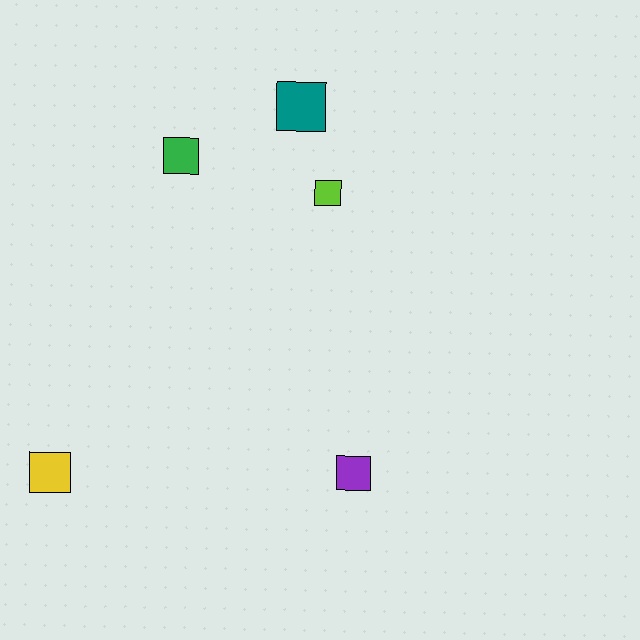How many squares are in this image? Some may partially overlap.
There are 5 squares.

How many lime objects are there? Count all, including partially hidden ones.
There is 1 lime object.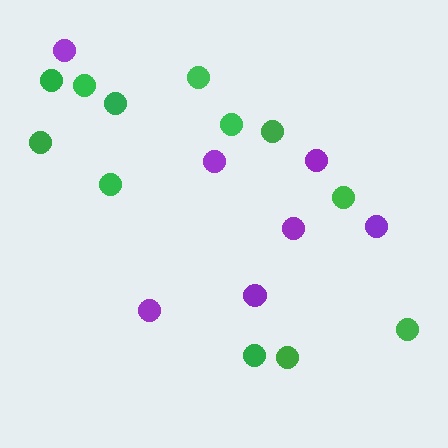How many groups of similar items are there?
There are 2 groups: one group of purple circles (7) and one group of green circles (12).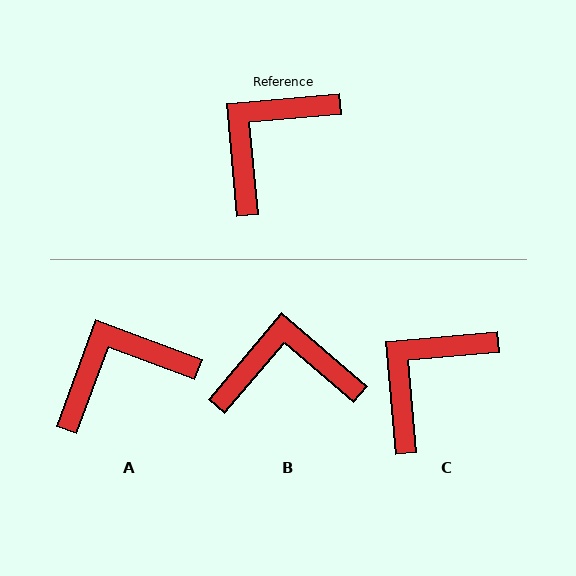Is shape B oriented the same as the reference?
No, it is off by about 46 degrees.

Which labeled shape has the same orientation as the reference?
C.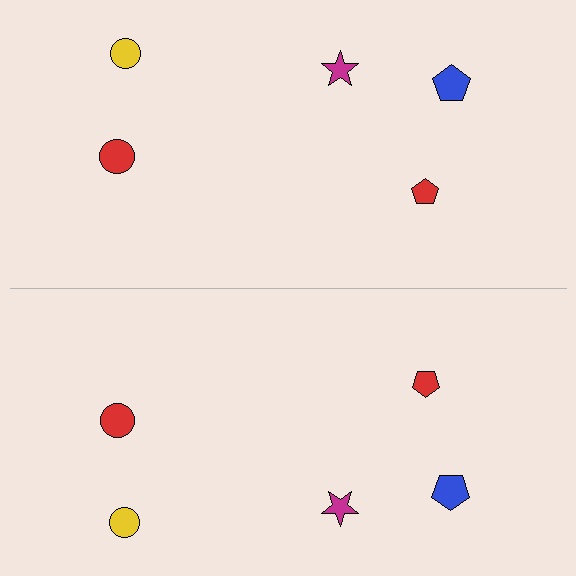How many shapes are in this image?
There are 10 shapes in this image.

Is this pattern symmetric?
Yes, this pattern has bilateral (reflection) symmetry.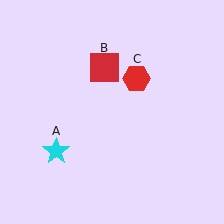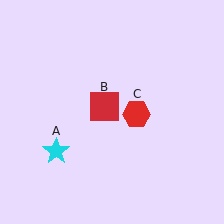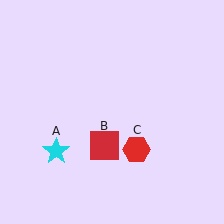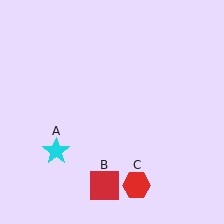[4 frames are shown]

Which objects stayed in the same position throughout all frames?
Cyan star (object A) remained stationary.